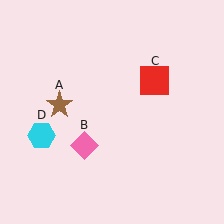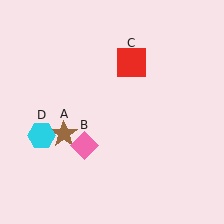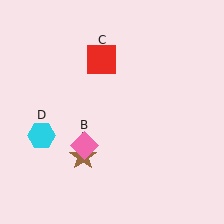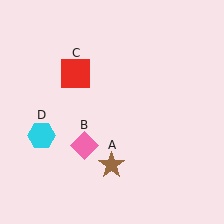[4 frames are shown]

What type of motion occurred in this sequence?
The brown star (object A), red square (object C) rotated counterclockwise around the center of the scene.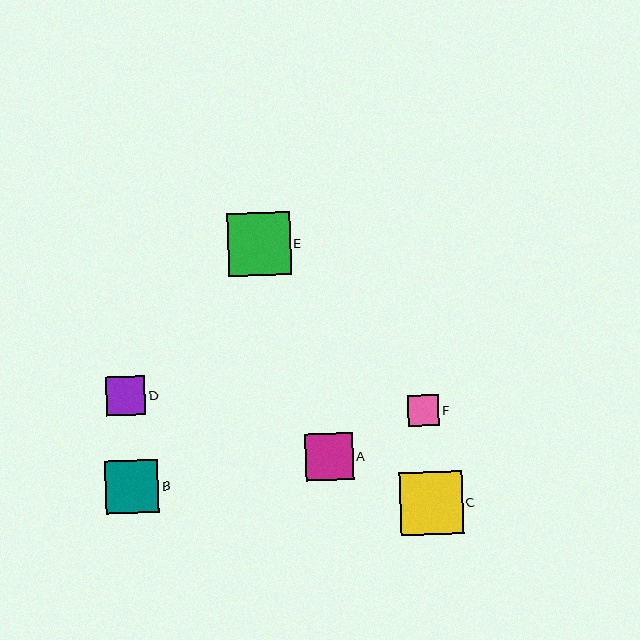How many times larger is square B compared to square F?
Square B is approximately 1.7 times the size of square F.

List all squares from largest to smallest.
From largest to smallest: E, C, B, A, D, F.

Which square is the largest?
Square E is the largest with a size of approximately 63 pixels.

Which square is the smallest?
Square F is the smallest with a size of approximately 31 pixels.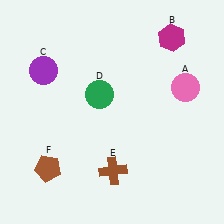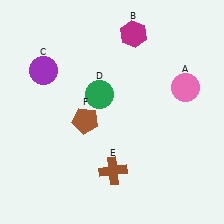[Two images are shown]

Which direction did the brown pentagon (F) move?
The brown pentagon (F) moved up.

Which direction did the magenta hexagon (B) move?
The magenta hexagon (B) moved left.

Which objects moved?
The objects that moved are: the magenta hexagon (B), the brown pentagon (F).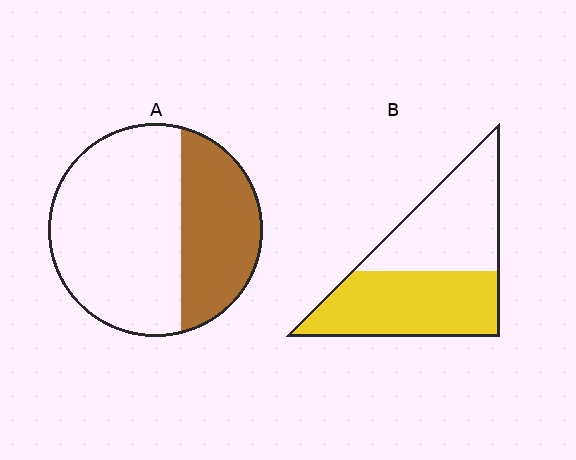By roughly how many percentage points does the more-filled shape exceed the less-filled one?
By roughly 15 percentage points (B over A).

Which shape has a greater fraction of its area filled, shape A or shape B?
Shape B.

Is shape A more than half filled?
No.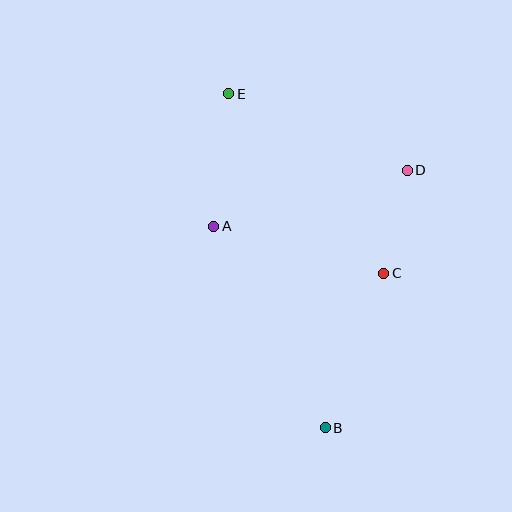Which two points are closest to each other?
Points C and D are closest to each other.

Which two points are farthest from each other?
Points B and E are farthest from each other.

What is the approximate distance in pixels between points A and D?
The distance between A and D is approximately 202 pixels.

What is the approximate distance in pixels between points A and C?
The distance between A and C is approximately 177 pixels.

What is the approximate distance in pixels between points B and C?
The distance between B and C is approximately 165 pixels.